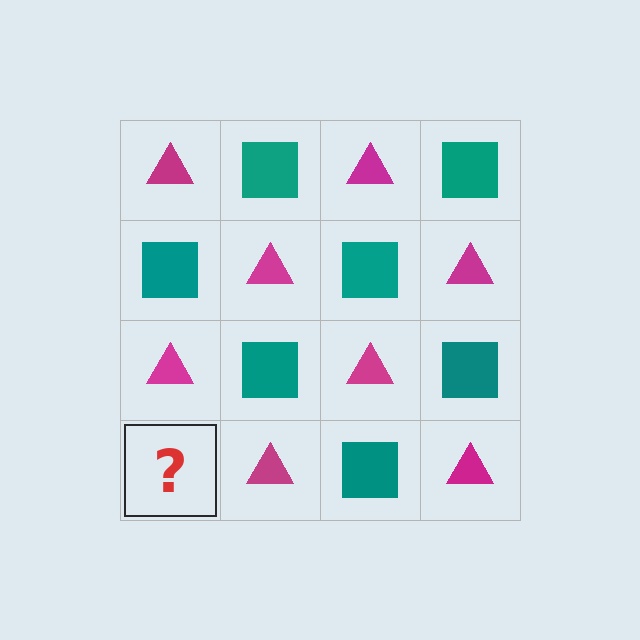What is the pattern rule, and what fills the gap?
The rule is that it alternates magenta triangle and teal square in a checkerboard pattern. The gap should be filled with a teal square.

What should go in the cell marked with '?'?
The missing cell should contain a teal square.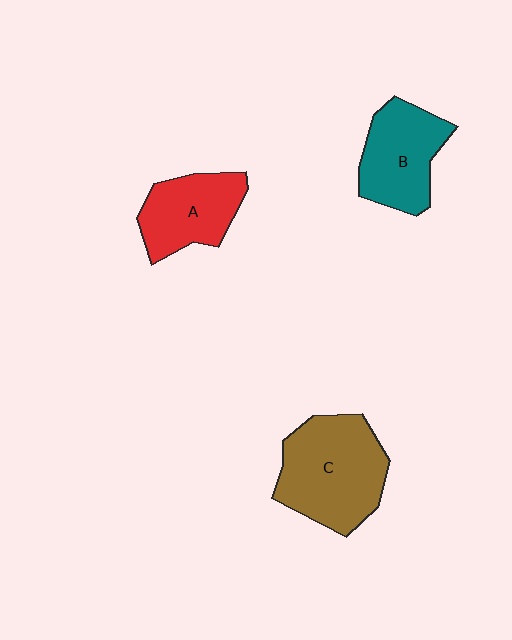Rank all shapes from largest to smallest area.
From largest to smallest: C (brown), B (teal), A (red).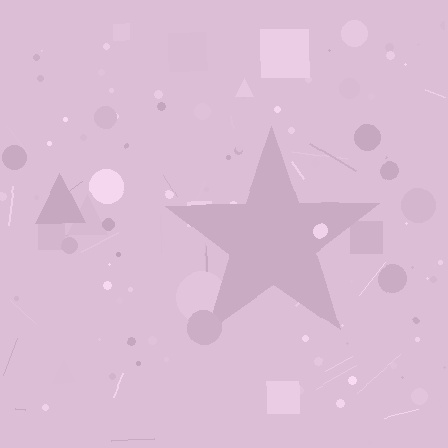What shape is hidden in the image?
A star is hidden in the image.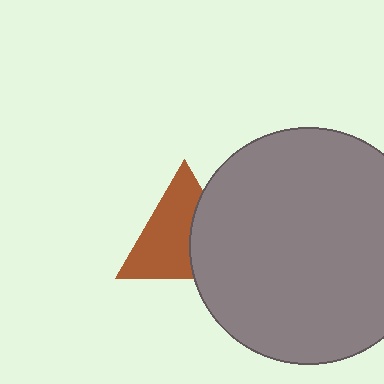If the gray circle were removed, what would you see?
You would see the complete brown triangle.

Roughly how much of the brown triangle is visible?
About half of it is visible (roughly 62%).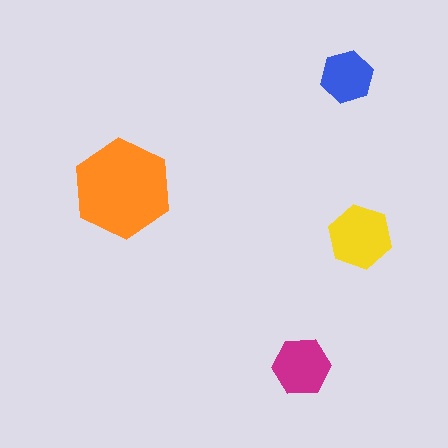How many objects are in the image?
There are 4 objects in the image.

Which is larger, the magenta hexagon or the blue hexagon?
The magenta one.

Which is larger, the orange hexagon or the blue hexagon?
The orange one.